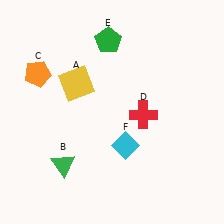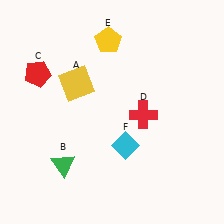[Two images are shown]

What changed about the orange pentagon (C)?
In Image 1, C is orange. In Image 2, it changed to red.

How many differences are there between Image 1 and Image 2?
There are 2 differences between the two images.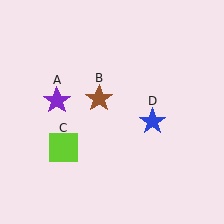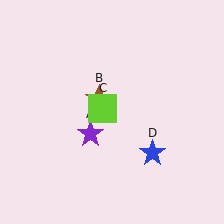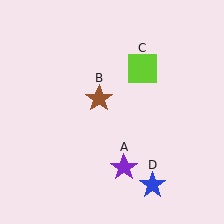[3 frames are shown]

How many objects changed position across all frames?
3 objects changed position: purple star (object A), lime square (object C), blue star (object D).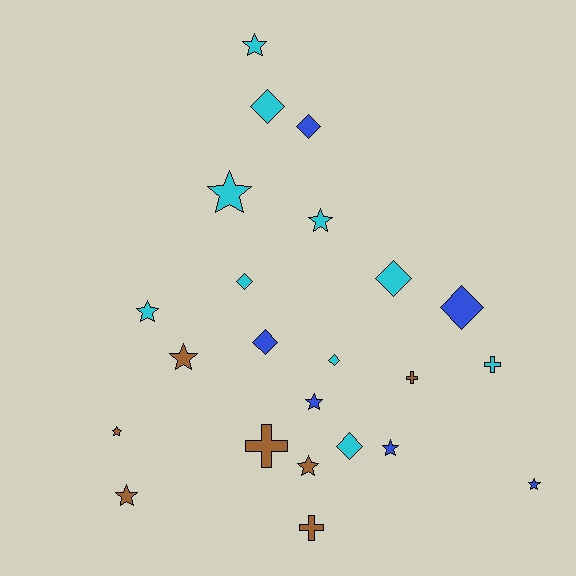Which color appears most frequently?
Cyan, with 10 objects.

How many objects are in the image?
There are 23 objects.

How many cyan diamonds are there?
There are 5 cyan diamonds.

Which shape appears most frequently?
Star, with 11 objects.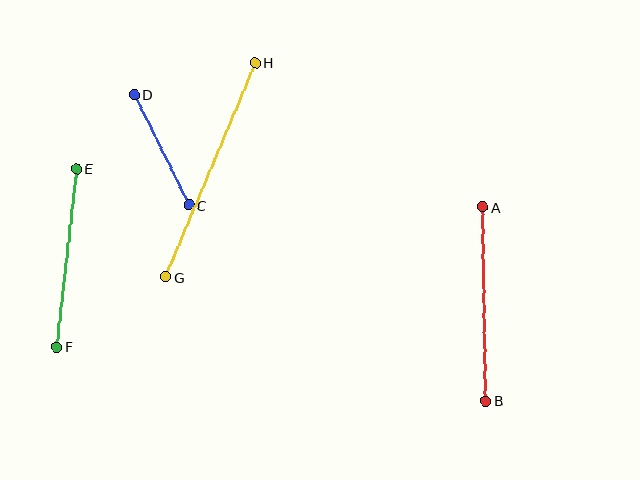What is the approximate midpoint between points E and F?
The midpoint is at approximately (67, 258) pixels.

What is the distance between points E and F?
The distance is approximately 179 pixels.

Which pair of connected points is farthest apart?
Points G and H are farthest apart.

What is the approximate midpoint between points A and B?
The midpoint is at approximately (484, 304) pixels.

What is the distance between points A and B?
The distance is approximately 194 pixels.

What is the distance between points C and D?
The distance is approximately 123 pixels.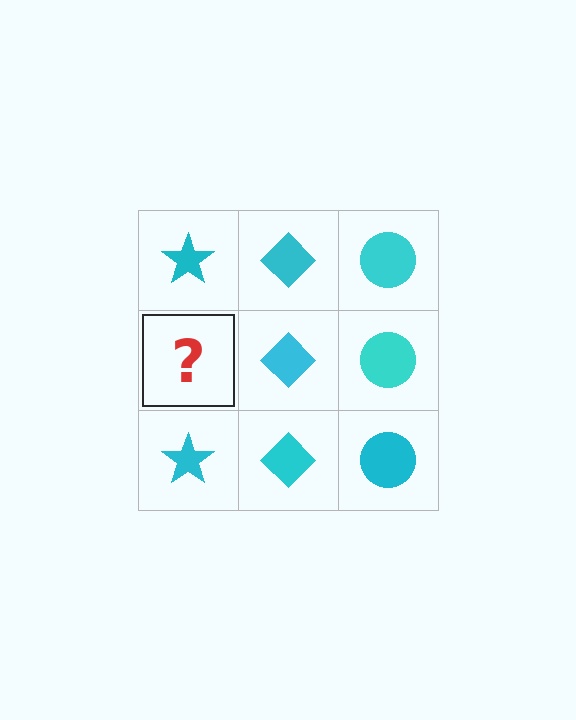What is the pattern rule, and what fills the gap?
The rule is that each column has a consistent shape. The gap should be filled with a cyan star.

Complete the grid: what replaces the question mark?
The question mark should be replaced with a cyan star.